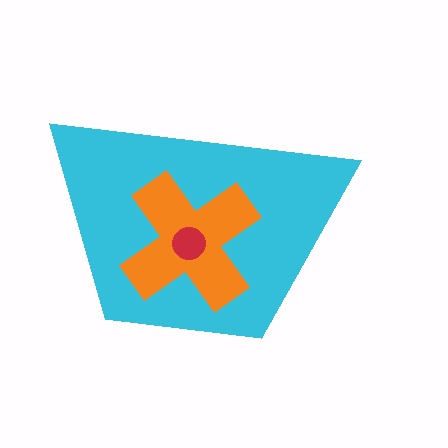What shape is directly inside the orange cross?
The red circle.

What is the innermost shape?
The red circle.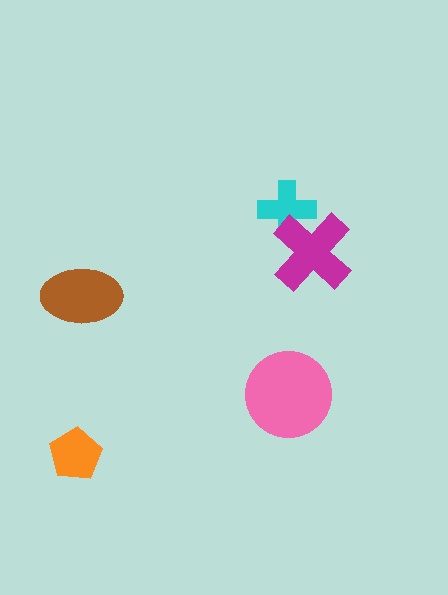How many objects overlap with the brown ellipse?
0 objects overlap with the brown ellipse.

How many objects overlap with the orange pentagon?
0 objects overlap with the orange pentagon.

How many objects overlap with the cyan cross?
1 object overlaps with the cyan cross.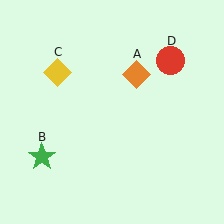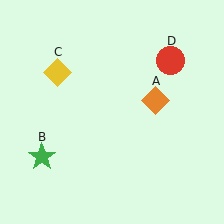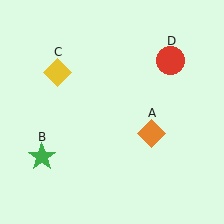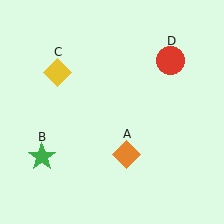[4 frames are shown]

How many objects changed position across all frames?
1 object changed position: orange diamond (object A).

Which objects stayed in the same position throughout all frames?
Green star (object B) and yellow diamond (object C) and red circle (object D) remained stationary.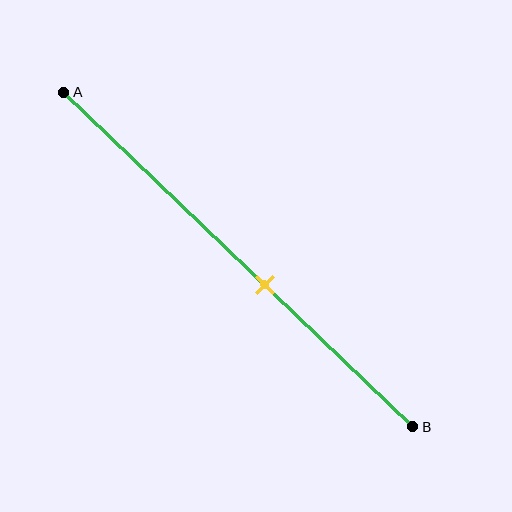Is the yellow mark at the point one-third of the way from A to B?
No, the mark is at about 60% from A, not at the 33% one-third point.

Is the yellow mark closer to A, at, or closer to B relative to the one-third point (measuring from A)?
The yellow mark is closer to point B than the one-third point of segment AB.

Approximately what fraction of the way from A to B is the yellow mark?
The yellow mark is approximately 60% of the way from A to B.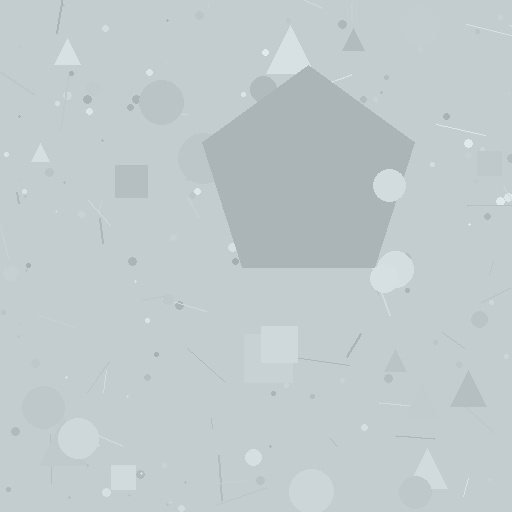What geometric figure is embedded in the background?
A pentagon is embedded in the background.